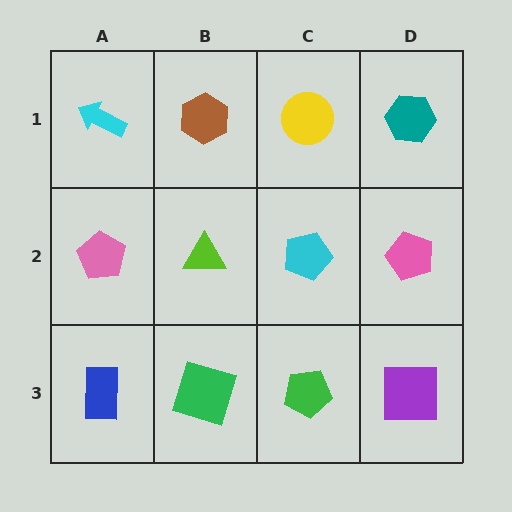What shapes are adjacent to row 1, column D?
A pink pentagon (row 2, column D), a yellow circle (row 1, column C).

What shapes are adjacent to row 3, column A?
A pink pentagon (row 2, column A), a green square (row 3, column B).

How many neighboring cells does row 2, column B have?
4.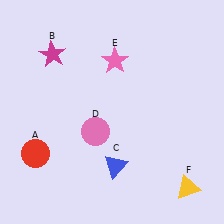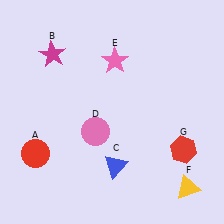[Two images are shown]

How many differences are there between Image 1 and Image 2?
There is 1 difference between the two images.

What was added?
A red hexagon (G) was added in Image 2.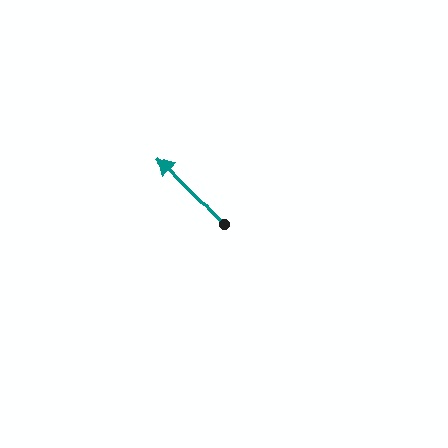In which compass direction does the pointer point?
Northwest.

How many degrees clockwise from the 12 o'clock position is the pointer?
Approximately 316 degrees.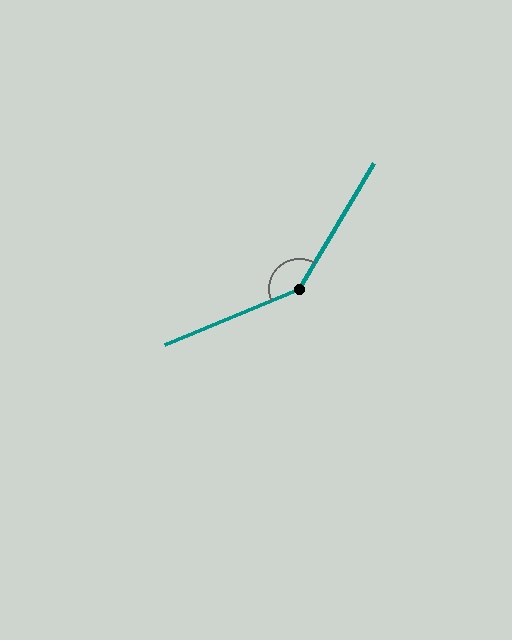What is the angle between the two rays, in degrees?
Approximately 143 degrees.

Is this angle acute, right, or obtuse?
It is obtuse.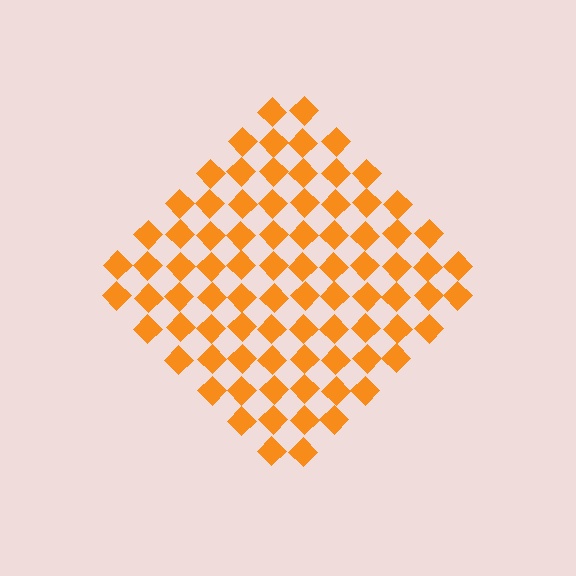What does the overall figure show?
The overall figure shows a diamond.